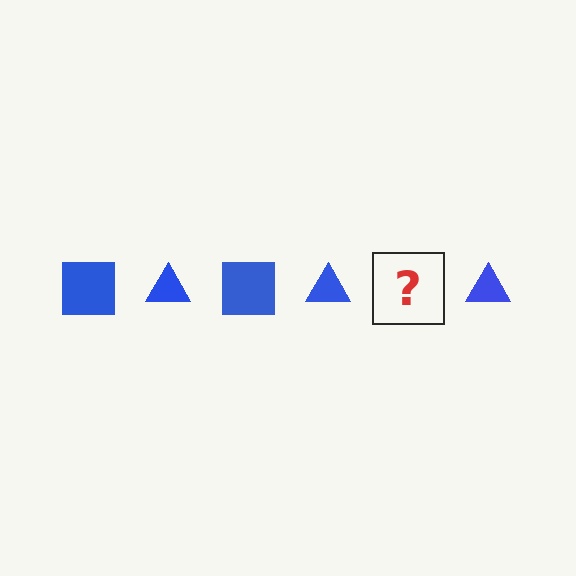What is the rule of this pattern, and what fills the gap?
The rule is that the pattern cycles through square, triangle shapes in blue. The gap should be filled with a blue square.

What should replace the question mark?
The question mark should be replaced with a blue square.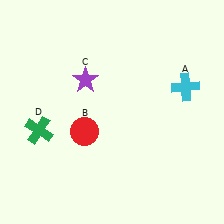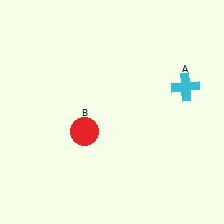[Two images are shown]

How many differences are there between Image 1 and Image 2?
There are 2 differences between the two images.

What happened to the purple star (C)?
The purple star (C) was removed in Image 2. It was in the top-left area of Image 1.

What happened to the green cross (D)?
The green cross (D) was removed in Image 2. It was in the bottom-left area of Image 1.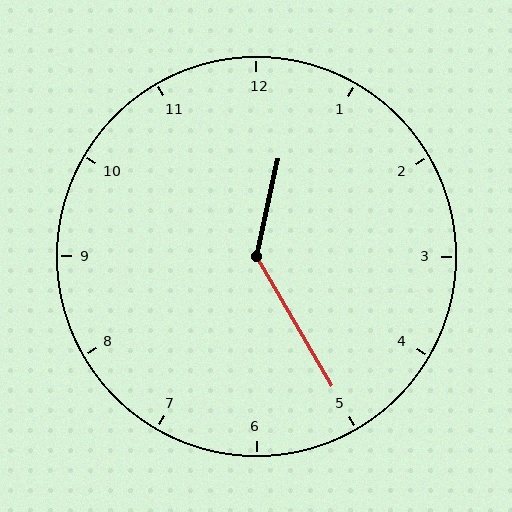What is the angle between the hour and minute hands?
Approximately 138 degrees.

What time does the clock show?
12:25.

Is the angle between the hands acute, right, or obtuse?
It is obtuse.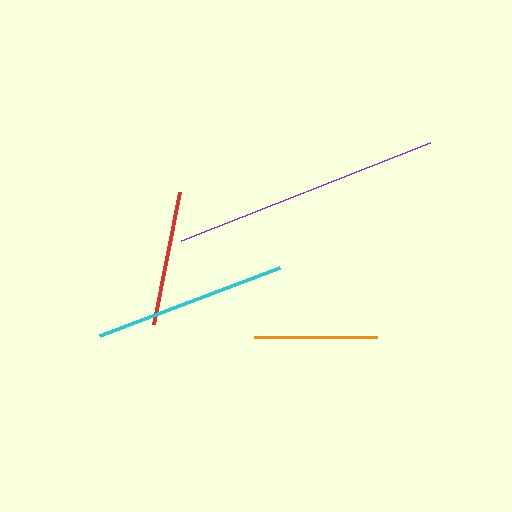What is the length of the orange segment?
The orange segment is approximately 123 pixels long.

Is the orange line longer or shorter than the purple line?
The purple line is longer than the orange line.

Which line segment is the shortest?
The orange line is the shortest at approximately 123 pixels.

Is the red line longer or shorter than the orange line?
The red line is longer than the orange line.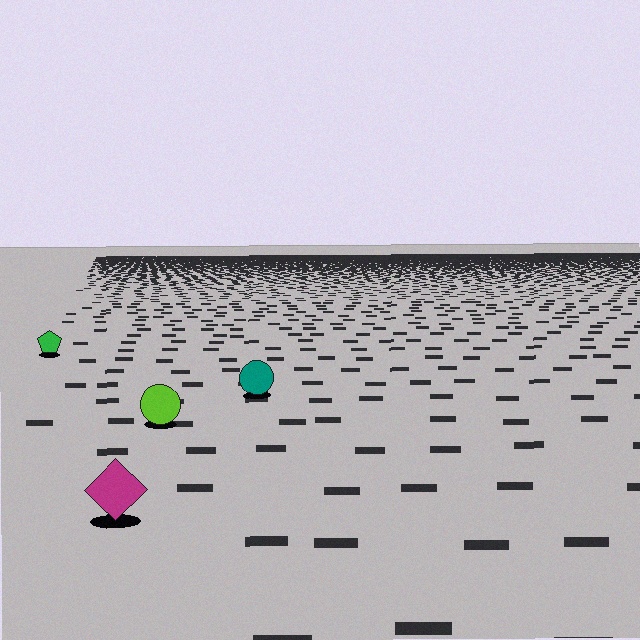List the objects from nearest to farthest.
From nearest to farthest: the magenta diamond, the lime circle, the teal circle, the green pentagon.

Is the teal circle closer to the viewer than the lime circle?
No. The lime circle is closer — you can tell from the texture gradient: the ground texture is coarser near it.